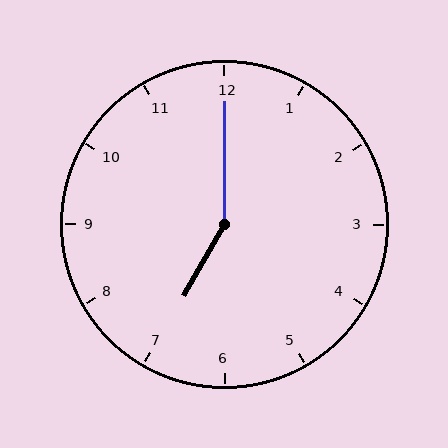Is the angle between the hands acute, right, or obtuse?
It is obtuse.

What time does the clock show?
7:00.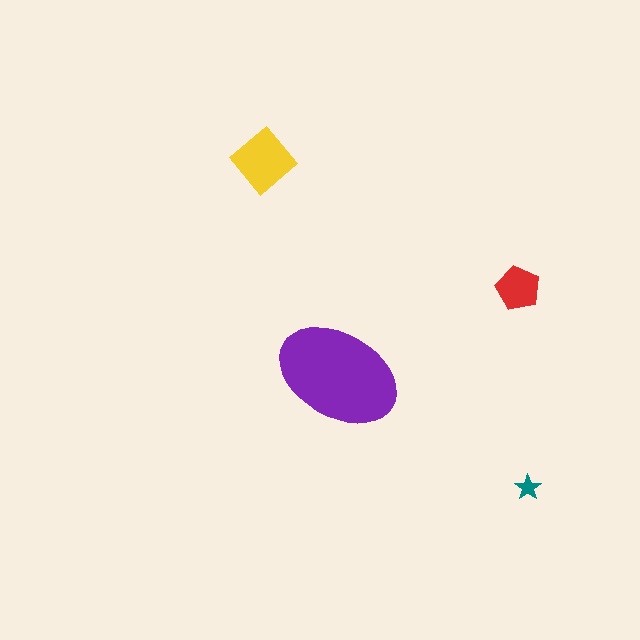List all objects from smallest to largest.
The teal star, the red pentagon, the yellow diamond, the purple ellipse.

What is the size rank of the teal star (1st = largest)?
4th.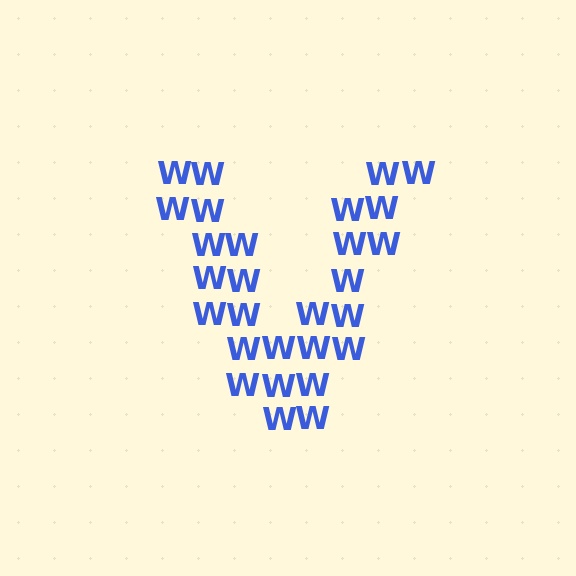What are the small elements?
The small elements are letter W's.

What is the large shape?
The large shape is the letter V.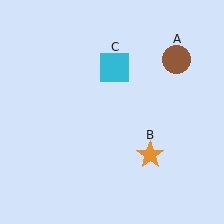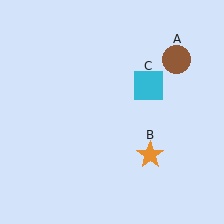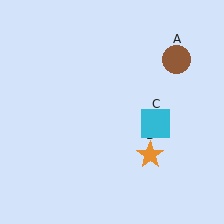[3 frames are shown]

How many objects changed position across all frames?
1 object changed position: cyan square (object C).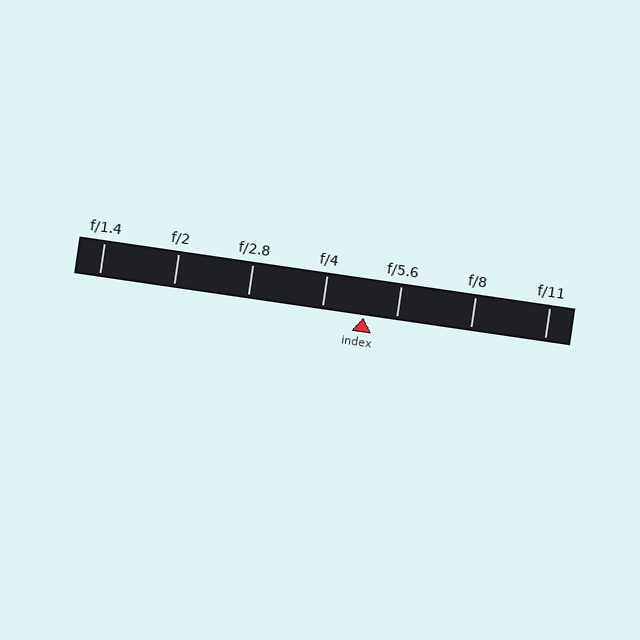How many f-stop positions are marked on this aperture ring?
There are 7 f-stop positions marked.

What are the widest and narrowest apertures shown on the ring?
The widest aperture shown is f/1.4 and the narrowest is f/11.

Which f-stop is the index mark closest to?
The index mark is closest to f/5.6.